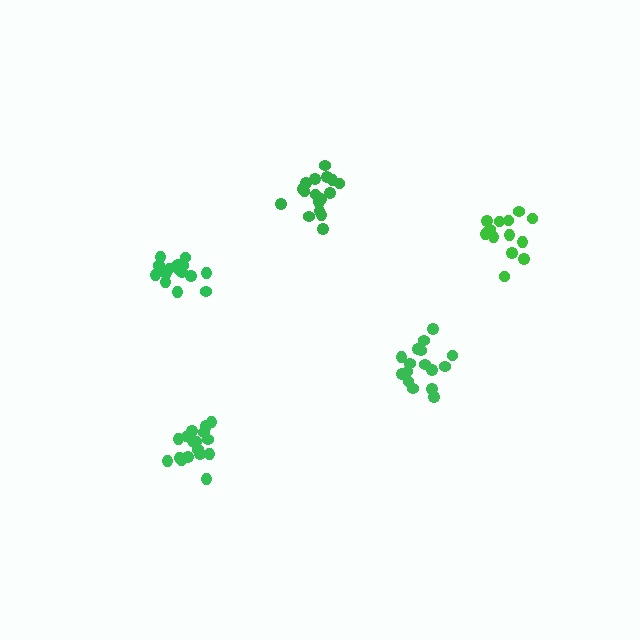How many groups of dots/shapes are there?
There are 5 groups.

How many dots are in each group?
Group 1: 17 dots, Group 2: 17 dots, Group 3: 15 dots, Group 4: 18 dots, Group 5: 13 dots (80 total).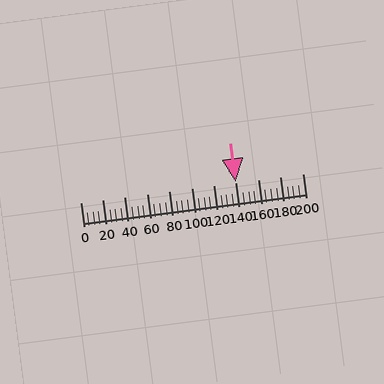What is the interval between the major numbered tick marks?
The major tick marks are spaced 20 units apart.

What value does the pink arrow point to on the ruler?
The pink arrow points to approximately 140.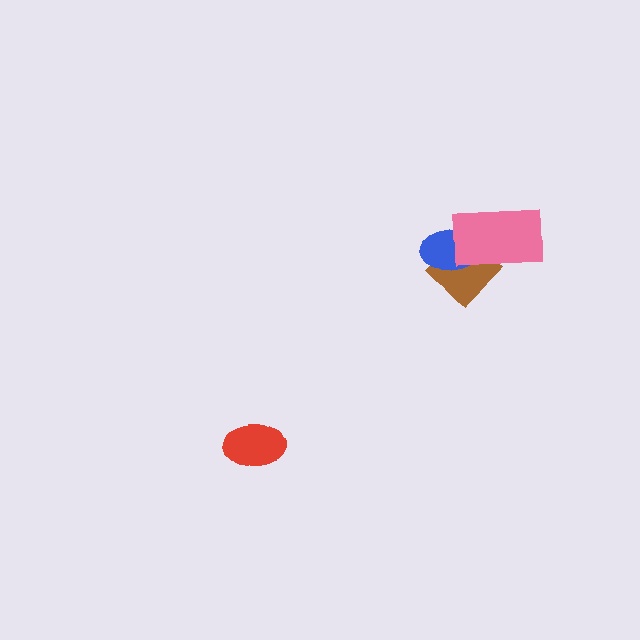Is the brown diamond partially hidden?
Yes, it is partially covered by another shape.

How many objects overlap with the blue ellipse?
2 objects overlap with the blue ellipse.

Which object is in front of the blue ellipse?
The pink rectangle is in front of the blue ellipse.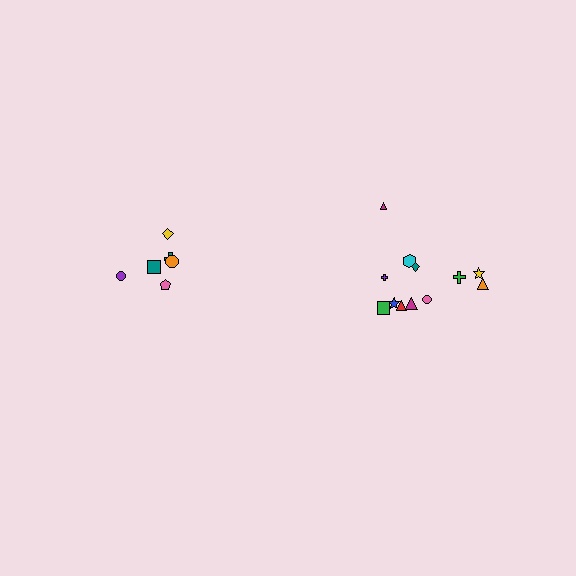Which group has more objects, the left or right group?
The right group.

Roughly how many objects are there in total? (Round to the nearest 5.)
Roughly 20 objects in total.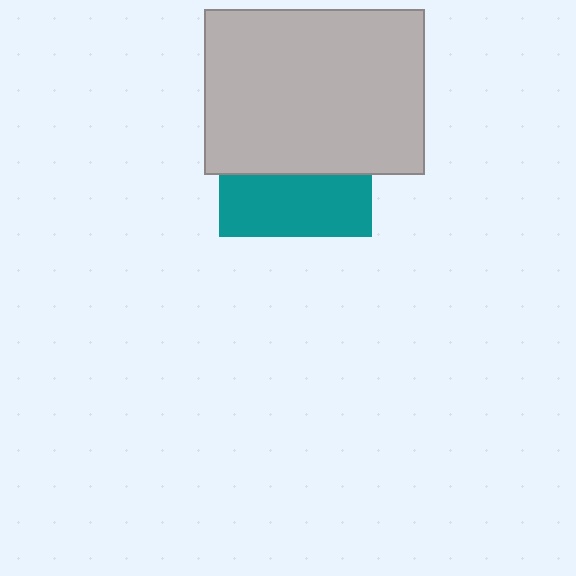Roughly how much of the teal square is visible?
A small part of it is visible (roughly 40%).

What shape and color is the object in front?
The object in front is a light gray rectangle.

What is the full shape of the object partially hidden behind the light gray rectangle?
The partially hidden object is a teal square.